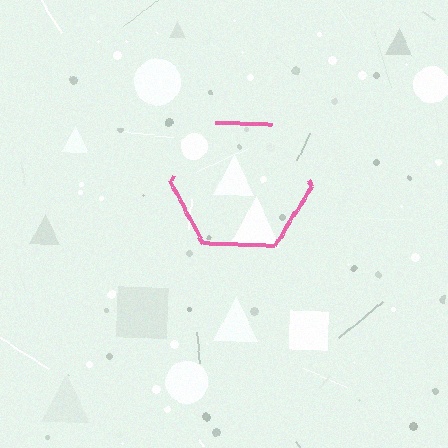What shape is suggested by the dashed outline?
The dashed outline suggests a hexagon.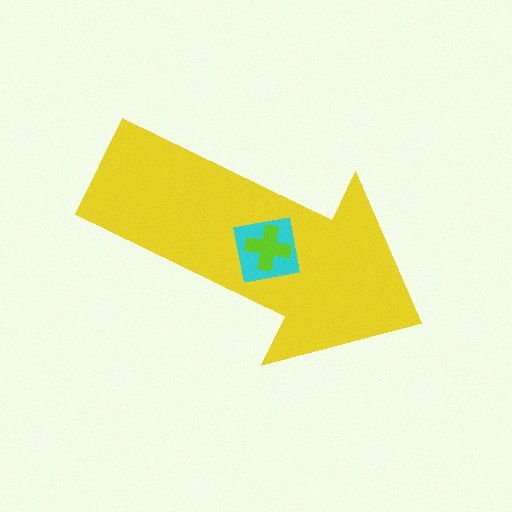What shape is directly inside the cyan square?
The lime cross.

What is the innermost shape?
The lime cross.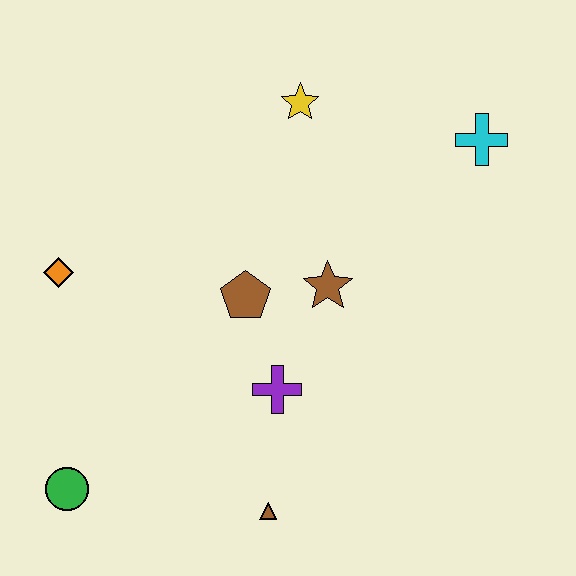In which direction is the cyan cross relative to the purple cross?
The cyan cross is above the purple cross.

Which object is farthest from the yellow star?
The green circle is farthest from the yellow star.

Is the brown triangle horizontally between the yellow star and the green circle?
Yes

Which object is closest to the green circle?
The brown triangle is closest to the green circle.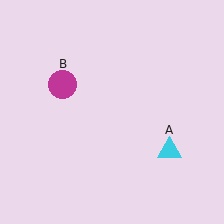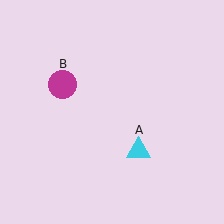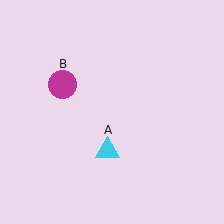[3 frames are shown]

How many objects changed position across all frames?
1 object changed position: cyan triangle (object A).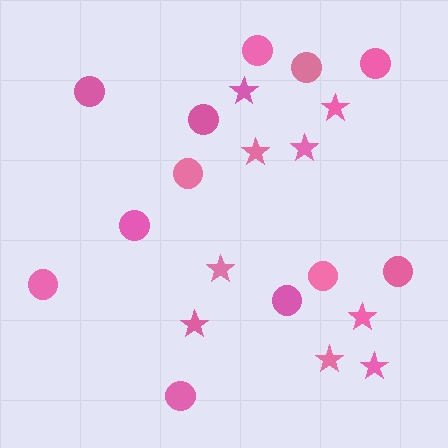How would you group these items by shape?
There are 2 groups: one group of circles (12) and one group of stars (9).